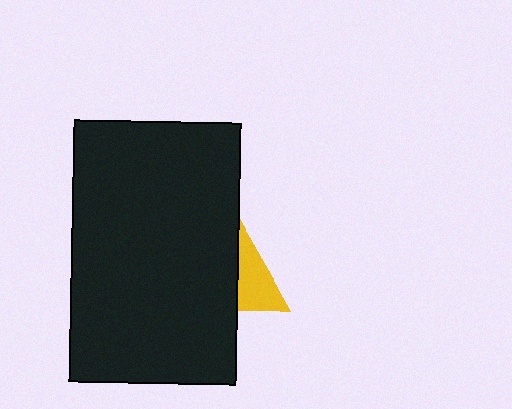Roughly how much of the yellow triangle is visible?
A small part of it is visible (roughly 31%).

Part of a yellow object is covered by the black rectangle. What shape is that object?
It is a triangle.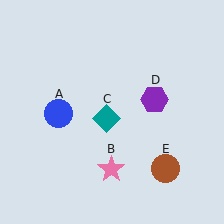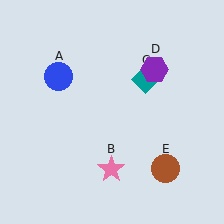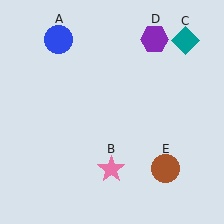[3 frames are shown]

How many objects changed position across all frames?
3 objects changed position: blue circle (object A), teal diamond (object C), purple hexagon (object D).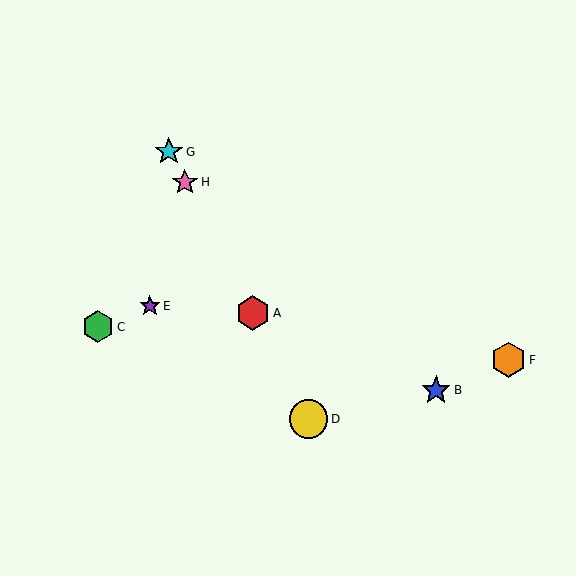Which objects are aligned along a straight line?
Objects A, D, G, H are aligned along a straight line.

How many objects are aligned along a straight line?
4 objects (A, D, G, H) are aligned along a straight line.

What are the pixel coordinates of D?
Object D is at (308, 419).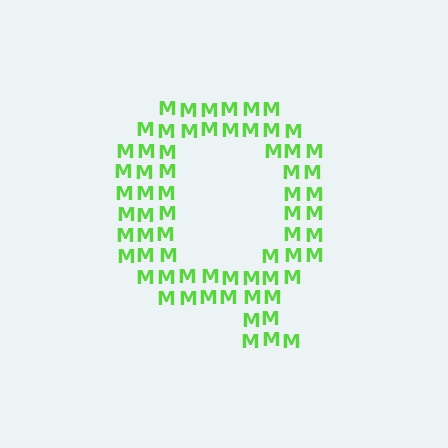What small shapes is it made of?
It is made of small letter M's.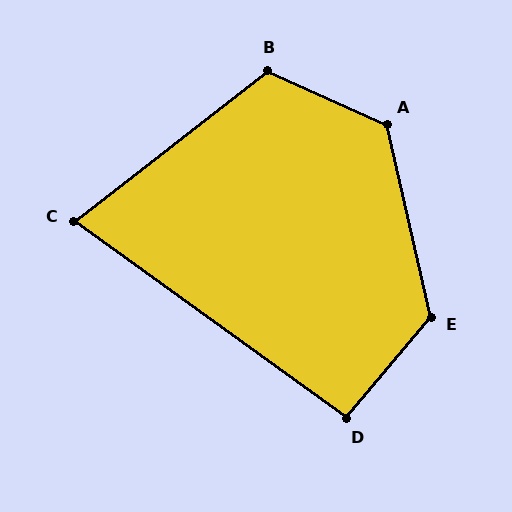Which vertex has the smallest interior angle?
C, at approximately 74 degrees.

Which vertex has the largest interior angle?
A, at approximately 127 degrees.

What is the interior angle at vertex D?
Approximately 94 degrees (approximately right).